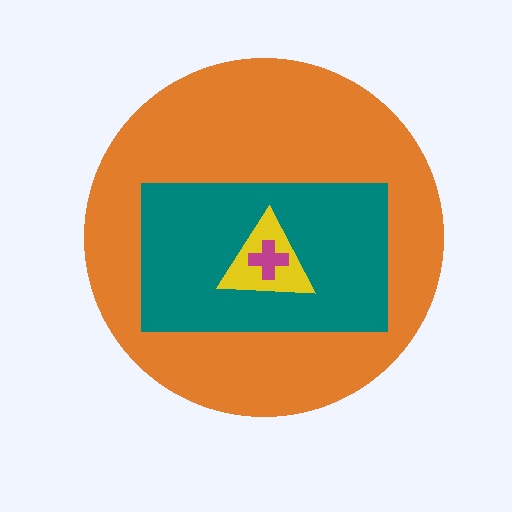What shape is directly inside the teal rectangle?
The yellow triangle.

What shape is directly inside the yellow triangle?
The magenta cross.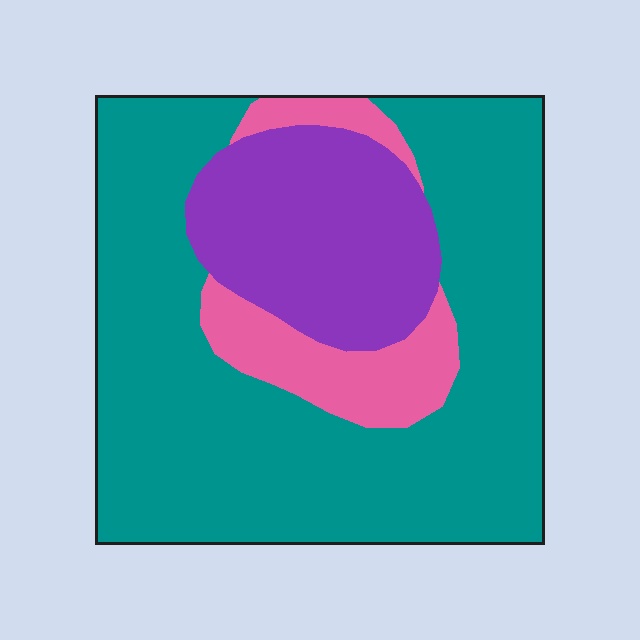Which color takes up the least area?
Pink, at roughly 15%.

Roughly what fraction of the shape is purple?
Purple takes up about one fifth (1/5) of the shape.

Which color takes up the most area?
Teal, at roughly 65%.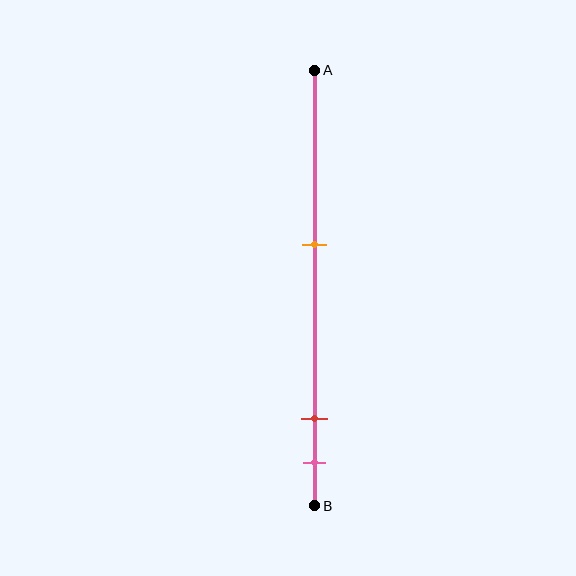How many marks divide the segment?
There are 3 marks dividing the segment.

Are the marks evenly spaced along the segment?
No, the marks are not evenly spaced.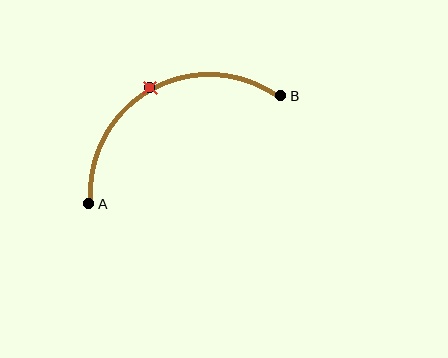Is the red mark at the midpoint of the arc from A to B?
Yes. The red mark lies on the arc at equal arc-length from both A and B — it is the arc midpoint.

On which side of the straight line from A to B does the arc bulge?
The arc bulges above the straight line connecting A and B.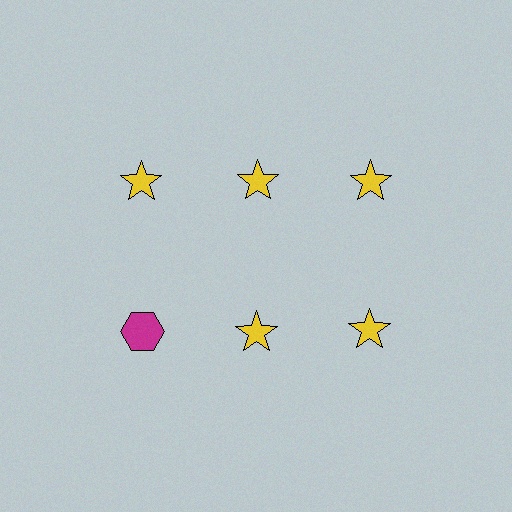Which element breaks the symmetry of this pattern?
The magenta hexagon in the second row, leftmost column breaks the symmetry. All other shapes are yellow stars.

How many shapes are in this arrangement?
There are 6 shapes arranged in a grid pattern.